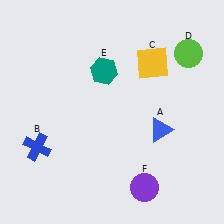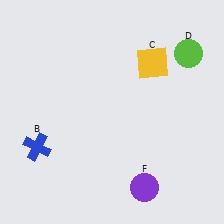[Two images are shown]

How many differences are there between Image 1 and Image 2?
There are 2 differences between the two images.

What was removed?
The blue triangle (A), the teal hexagon (E) were removed in Image 2.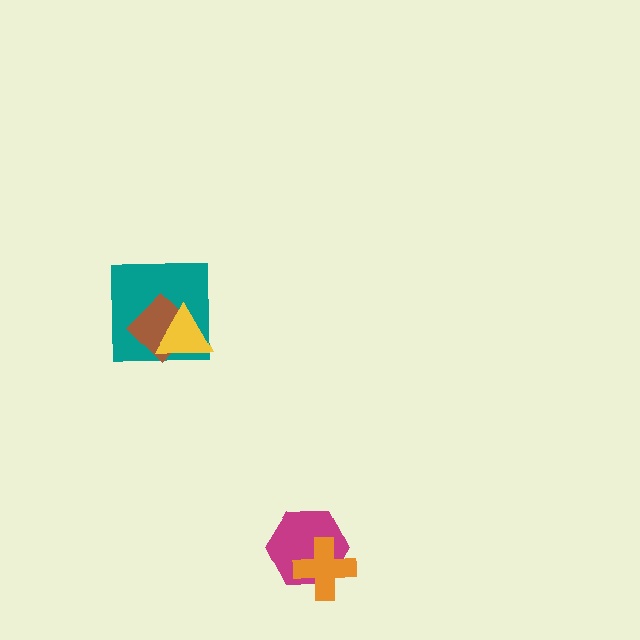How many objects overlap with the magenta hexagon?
1 object overlaps with the magenta hexagon.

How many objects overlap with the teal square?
2 objects overlap with the teal square.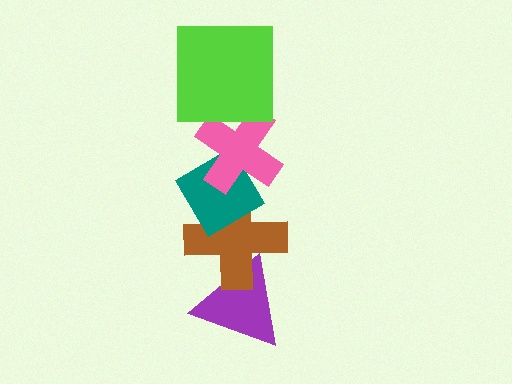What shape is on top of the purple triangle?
The brown cross is on top of the purple triangle.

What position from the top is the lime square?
The lime square is 1st from the top.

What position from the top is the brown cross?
The brown cross is 4th from the top.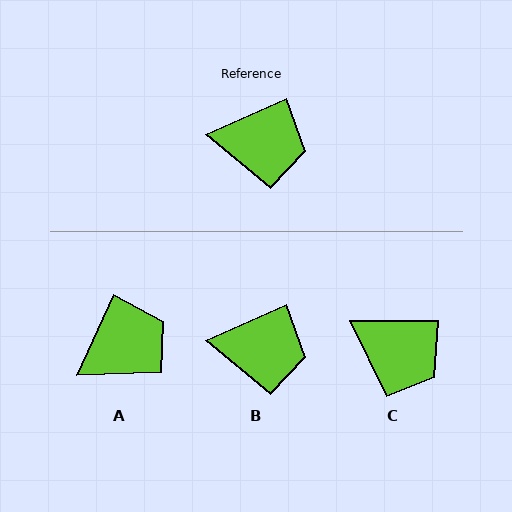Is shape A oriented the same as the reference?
No, it is off by about 42 degrees.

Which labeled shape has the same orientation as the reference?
B.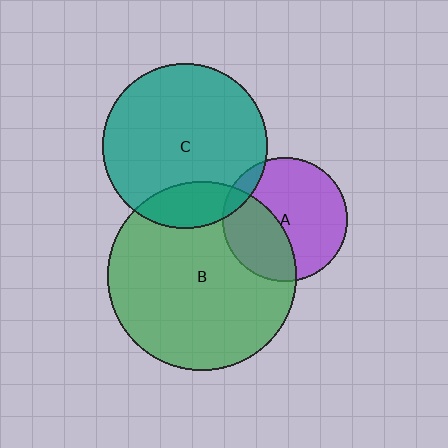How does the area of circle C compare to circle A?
Approximately 1.7 times.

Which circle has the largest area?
Circle B (green).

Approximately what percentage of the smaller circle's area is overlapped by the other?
Approximately 10%.